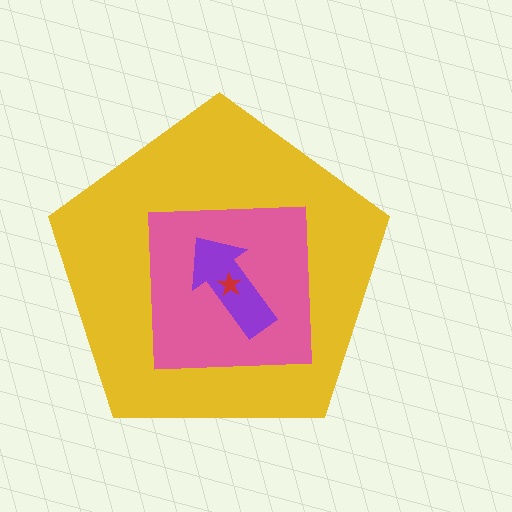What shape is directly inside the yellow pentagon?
The pink square.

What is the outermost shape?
The yellow pentagon.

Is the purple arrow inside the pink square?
Yes.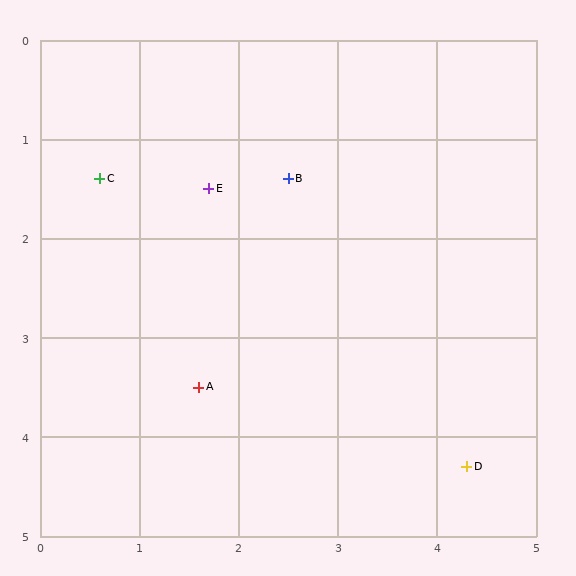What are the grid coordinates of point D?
Point D is at approximately (4.3, 4.3).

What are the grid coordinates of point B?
Point B is at approximately (2.5, 1.4).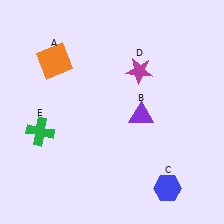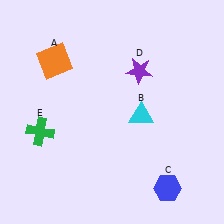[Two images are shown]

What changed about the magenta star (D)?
In Image 1, D is magenta. In Image 2, it changed to purple.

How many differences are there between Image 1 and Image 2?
There are 2 differences between the two images.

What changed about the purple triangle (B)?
In Image 1, B is purple. In Image 2, it changed to cyan.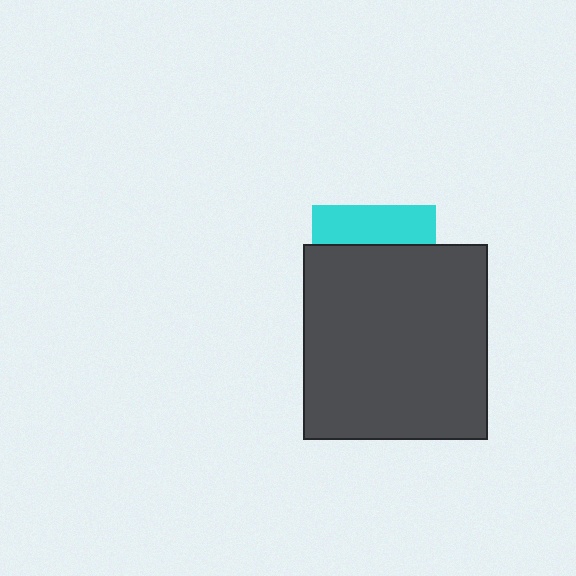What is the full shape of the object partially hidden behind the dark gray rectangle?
The partially hidden object is a cyan square.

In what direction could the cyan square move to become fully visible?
The cyan square could move up. That would shift it out from behind the dark gray rectangle entirely.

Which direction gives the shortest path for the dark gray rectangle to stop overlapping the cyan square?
Moving down gives the shortest separation.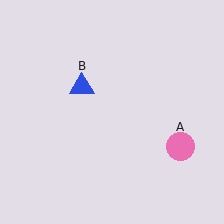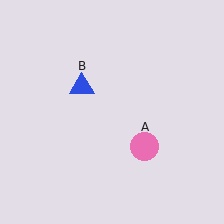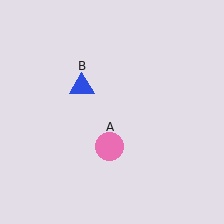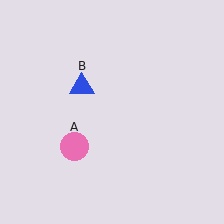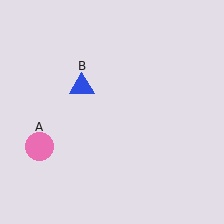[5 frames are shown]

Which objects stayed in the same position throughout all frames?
Blue triangle (object B) remained stationary.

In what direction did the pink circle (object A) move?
The pink circle (object A) moved left.